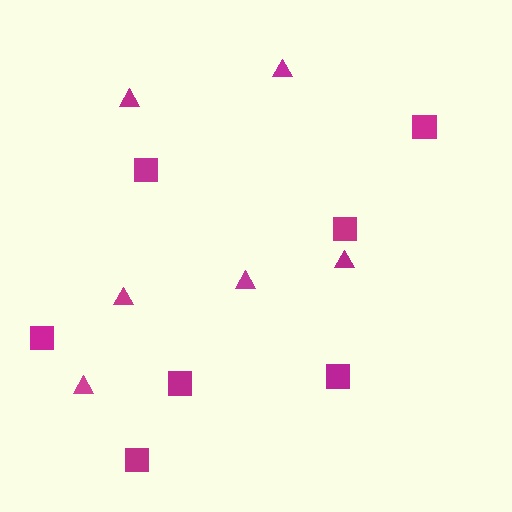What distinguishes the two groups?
There are 2 groups: one group of squares (7) and one group of triangles (6).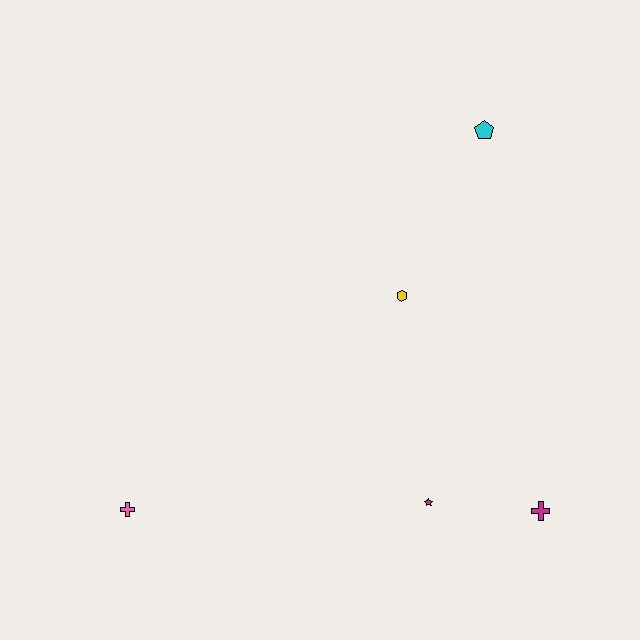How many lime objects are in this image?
There are no lime objects.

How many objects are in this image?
There are 5 objects.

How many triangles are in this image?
There are no triangles.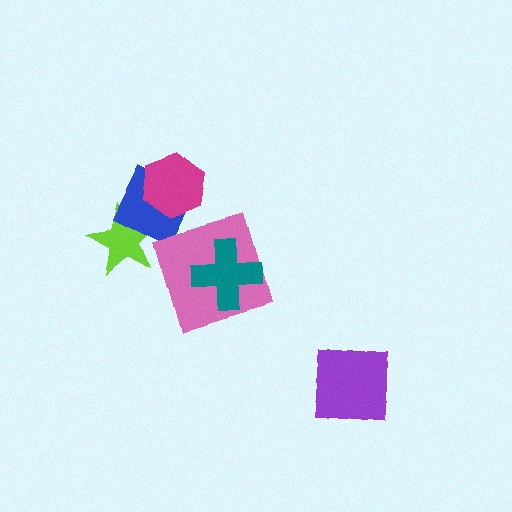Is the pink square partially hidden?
Yes, it is partially covered by another shape.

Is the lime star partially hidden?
Yes, it is partially covered by another shape.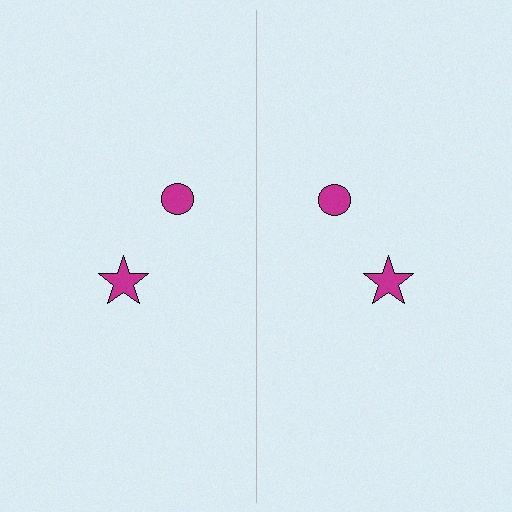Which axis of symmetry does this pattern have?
The pattern has a vertical axis of symmetry running through the center of the image.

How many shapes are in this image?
There are 4 shapes in this image.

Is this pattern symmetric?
Yes, this pattern has bilateral (reflection) symmetry.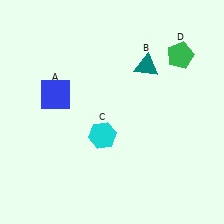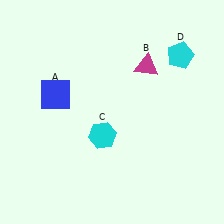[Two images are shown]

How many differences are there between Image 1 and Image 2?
There are 2 differences between the two images.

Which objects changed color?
B changed from teal to magenta. D changed from green to cyan.